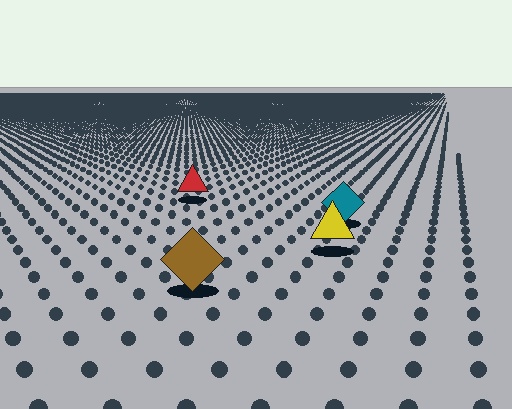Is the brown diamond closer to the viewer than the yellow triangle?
Yes. The brown diamond is closer — you can tell from the texture gradient: the ground texture is coarser near it.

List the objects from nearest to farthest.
From nearest to farthest: the brown diamond, the yellow triangle, the teal diamond, the red triangle.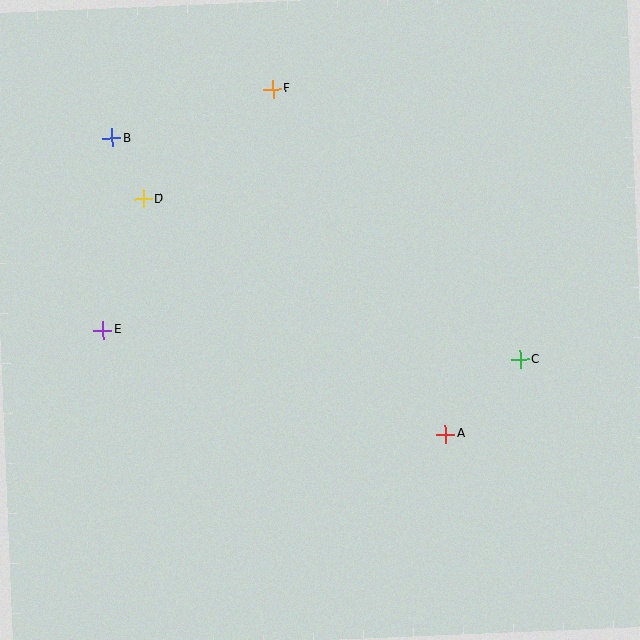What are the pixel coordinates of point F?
Point F is at (273, 89).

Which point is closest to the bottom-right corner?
Point A is closest to the bottom-right corner.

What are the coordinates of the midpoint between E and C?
The midpoint between E and C is at (311, 345).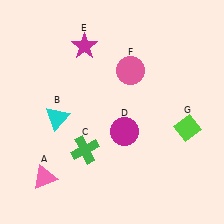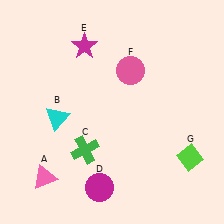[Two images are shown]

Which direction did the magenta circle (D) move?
The magenta circle (D) moved down.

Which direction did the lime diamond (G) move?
The lime diamond (G) moved down.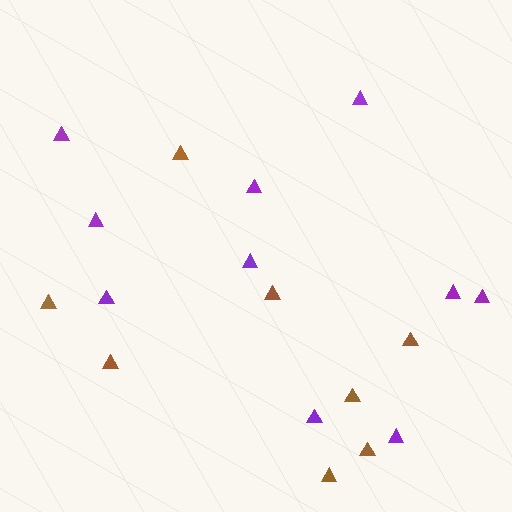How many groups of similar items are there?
There are 2 groups: one group of purple triangles (10) and one group of brown triangles (8).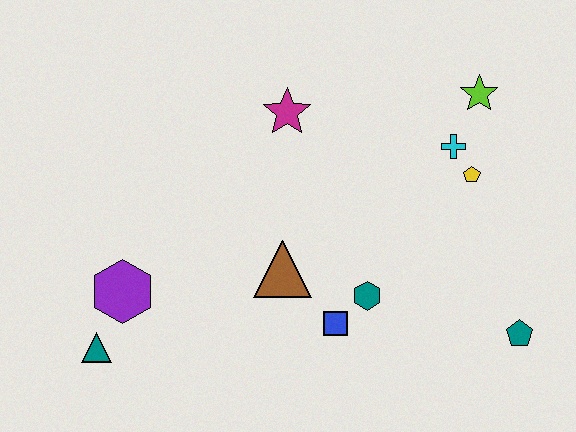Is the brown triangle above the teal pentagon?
Yes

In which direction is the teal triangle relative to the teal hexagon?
The teal triangle is to the left of the teal hexagon.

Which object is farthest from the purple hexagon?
The lime star is farthest from the purple hexagon.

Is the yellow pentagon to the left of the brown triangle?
No